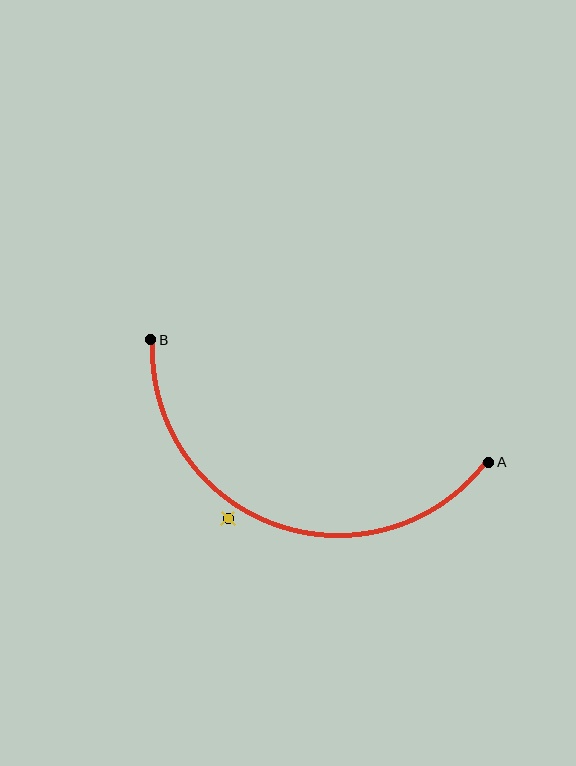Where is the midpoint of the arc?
The arc midpoint is the point on the curve farthest from the straight line joining A and B. It sits below that line.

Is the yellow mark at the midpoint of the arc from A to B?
No — the yellow mark does not lie on the arc at all. It sits slightly outside the curve.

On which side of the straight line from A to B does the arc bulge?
The arc bulges below the straight line connecting A and B.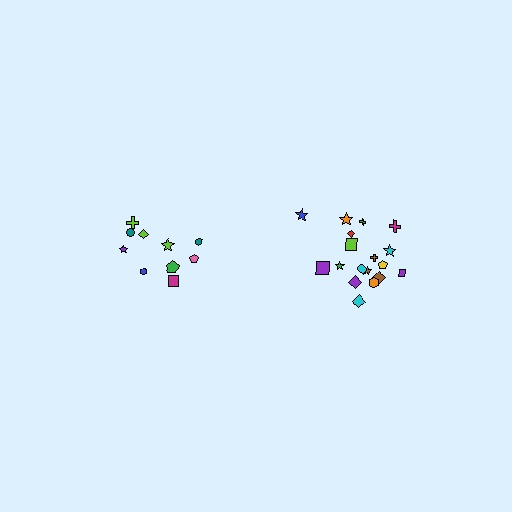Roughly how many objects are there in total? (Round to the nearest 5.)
Roughly 30 objects in total.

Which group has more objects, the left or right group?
The right group.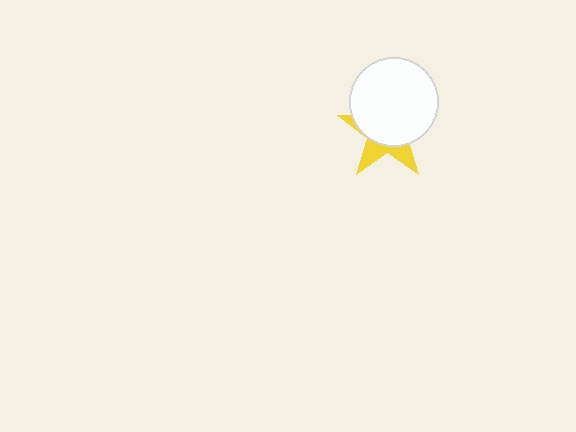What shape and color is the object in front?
The object in front is a white circle.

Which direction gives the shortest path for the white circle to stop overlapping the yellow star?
Moving up gives the shortest separation.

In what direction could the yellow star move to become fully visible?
The yellow star could move down. That would shift it out from behind the white circle entirely.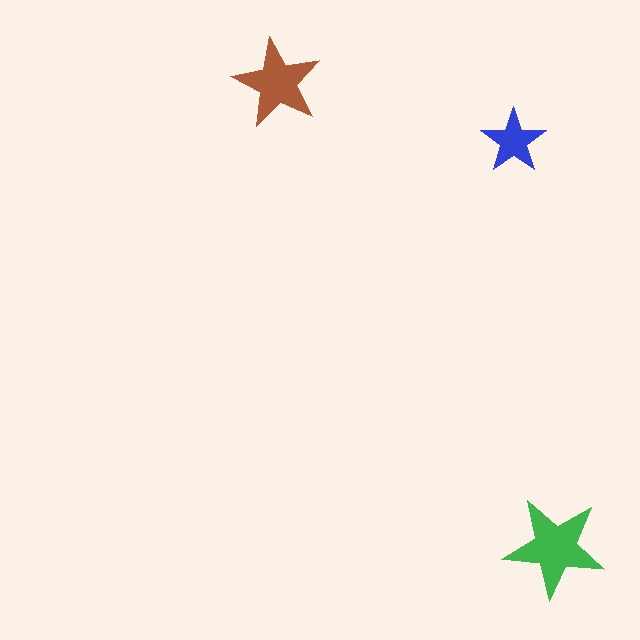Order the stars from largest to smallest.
the green one, the brown one, the blue one.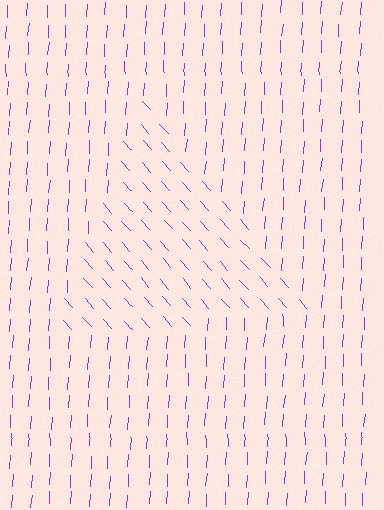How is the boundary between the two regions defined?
The boundary is defined purely by a change in line orientation (approximately 45 degrees difference). All lines are the same color and thickness.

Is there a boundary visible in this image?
Yes, there is a texture boundary formed by a change in line orientation.